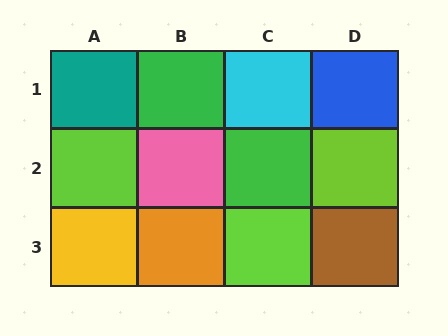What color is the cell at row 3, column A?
Yellow.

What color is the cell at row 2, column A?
Lime.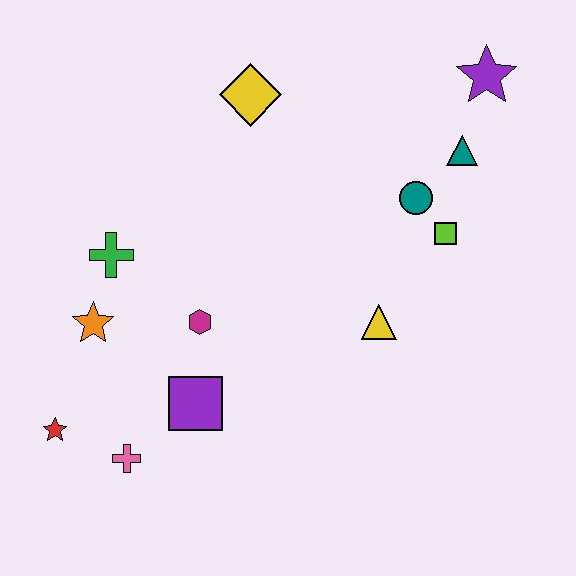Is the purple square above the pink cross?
Yes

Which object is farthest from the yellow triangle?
The red star is farthest from the yellow triangle.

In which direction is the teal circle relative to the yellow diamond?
The teal circle is to the right of the yellow diamond.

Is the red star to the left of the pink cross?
Yes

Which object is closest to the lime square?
The teal circle is closest to the lime square.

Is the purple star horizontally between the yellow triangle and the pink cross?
No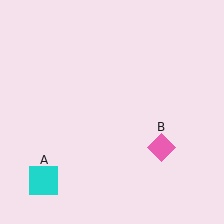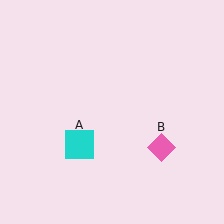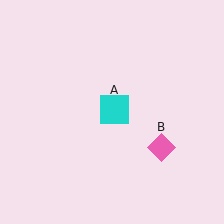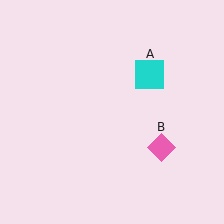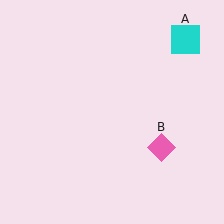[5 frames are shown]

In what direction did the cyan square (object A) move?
The cyan square (object A) moved up and to the right.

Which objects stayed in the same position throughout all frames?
Pink diamond (object B) remained stationary.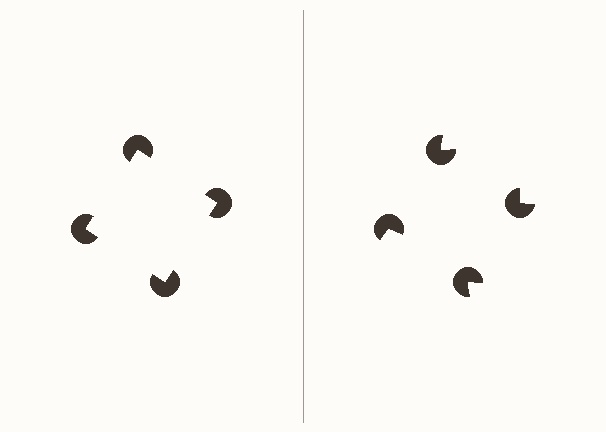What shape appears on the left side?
An illusory square.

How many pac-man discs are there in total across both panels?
8 — 4 on each side.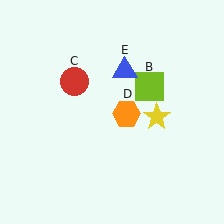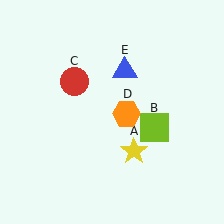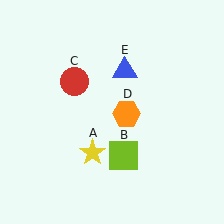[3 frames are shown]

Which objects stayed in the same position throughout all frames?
Red circle (object C) and orange hexagon (object D) and blue triangle (object E) remained stationary.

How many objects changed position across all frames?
2 objects changed position: yellow star (object A), lime square (object B).